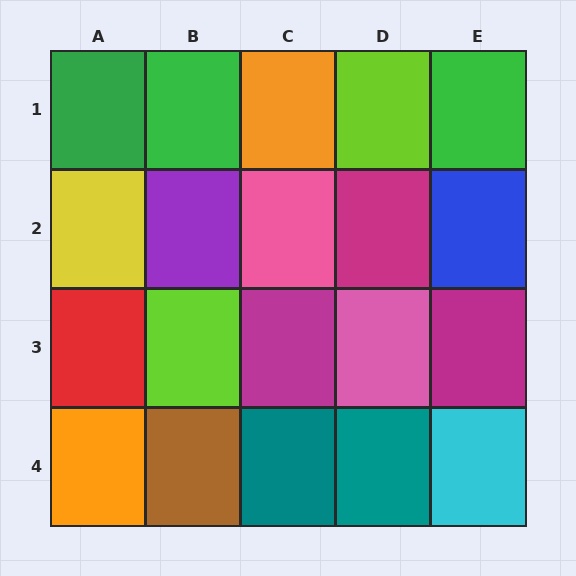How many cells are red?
1 cell is red.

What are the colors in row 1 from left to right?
Green, green, orange, lime, green.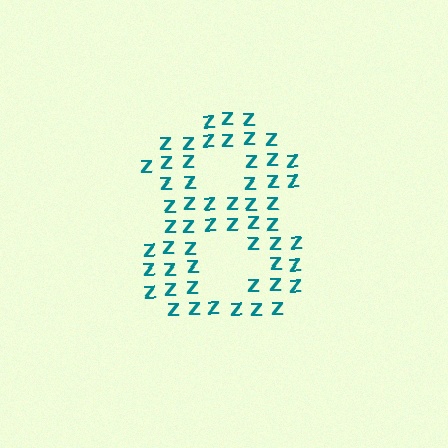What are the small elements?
The small elements are letter Z's.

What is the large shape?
The large shape is the digit 8.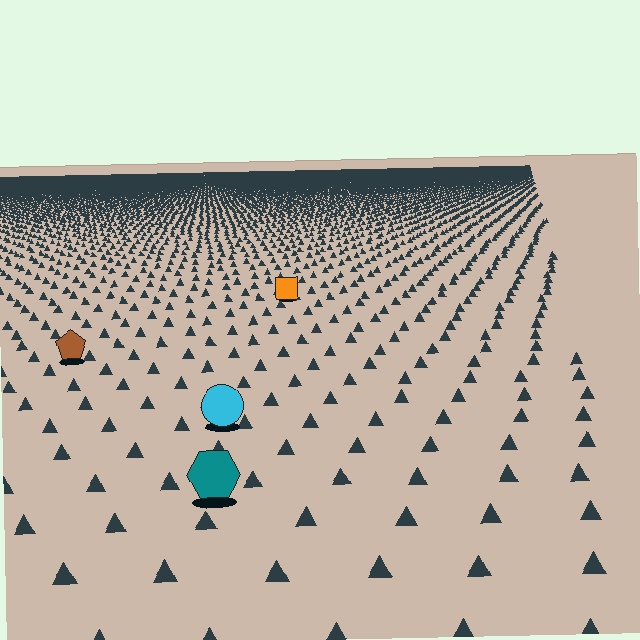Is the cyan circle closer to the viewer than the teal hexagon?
No. The teal hexagon is closer — you can tell from the texture gradient: the ground texture is coarser near it.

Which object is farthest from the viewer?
The orange square is farthest from the viewer. It appears smaller and the ground texture around it is denser.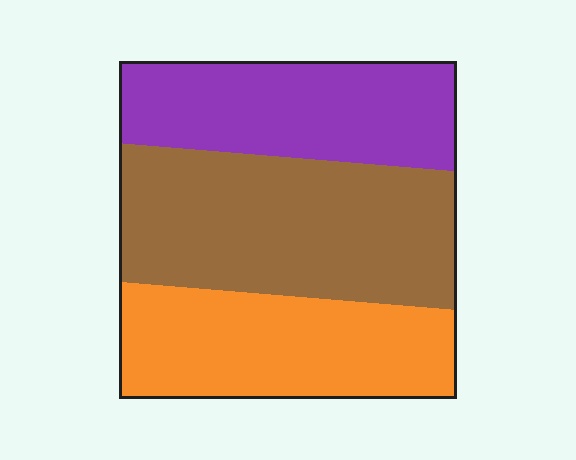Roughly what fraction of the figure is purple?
Purple takes up about one quarter (1/4) of the figure.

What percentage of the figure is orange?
Orange takes up about one third (1/3) of the figure.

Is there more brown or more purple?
Brown.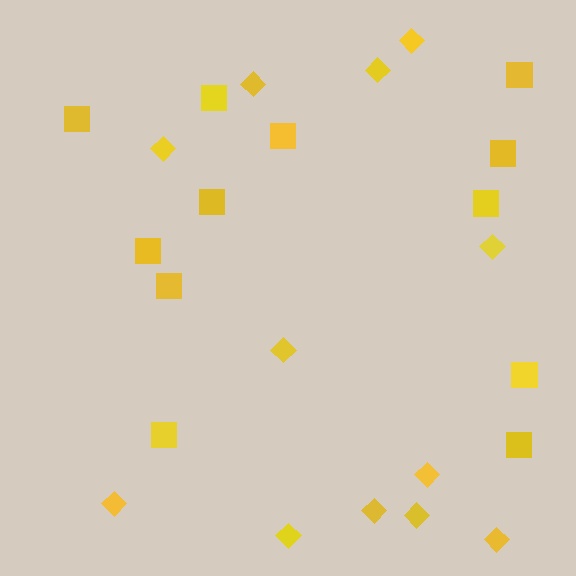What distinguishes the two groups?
There are 2 groups: one group of diamonds (12) and one group of squares (12).